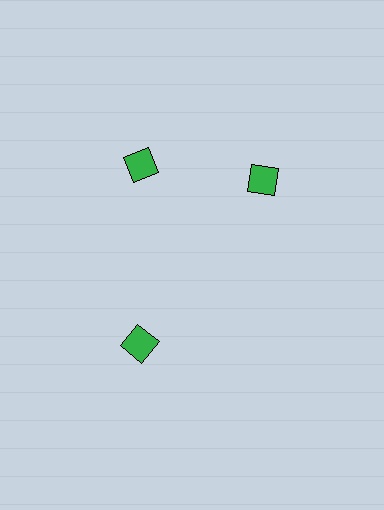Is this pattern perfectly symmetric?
No. The 3 green diamonds are arranged in a ring, but one element near the 3 o'clock position is rotated out of alignment along the ring, breaking the 3-fold rotational symmetry.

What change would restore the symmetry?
The symmetry would be restored by rotating it back into even spacing with its neighbors so that all 3 diamonds sit at equal angles and equal distance from the center.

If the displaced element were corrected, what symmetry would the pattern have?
It would have 3-fold rotational symmetry — the pattern would map onto itself every 120 degrees.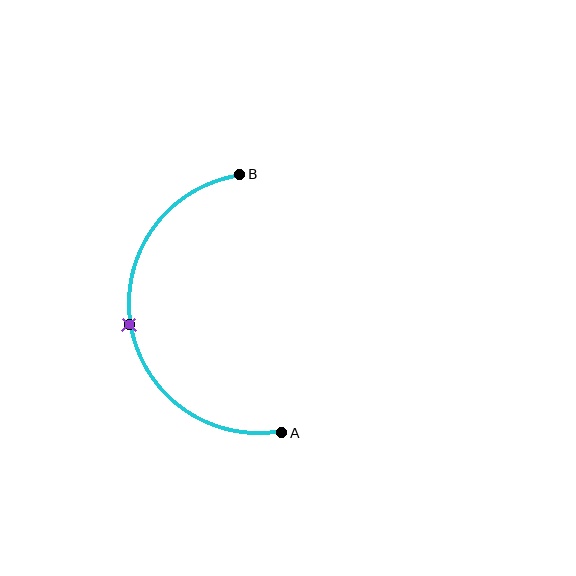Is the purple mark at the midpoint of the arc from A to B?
Yes. The purple mark lies on the arc at equal arc-length from both A and B — it is the arc midpoint.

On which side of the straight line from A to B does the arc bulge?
The arc bulges to the left of the straight line connecting A and B.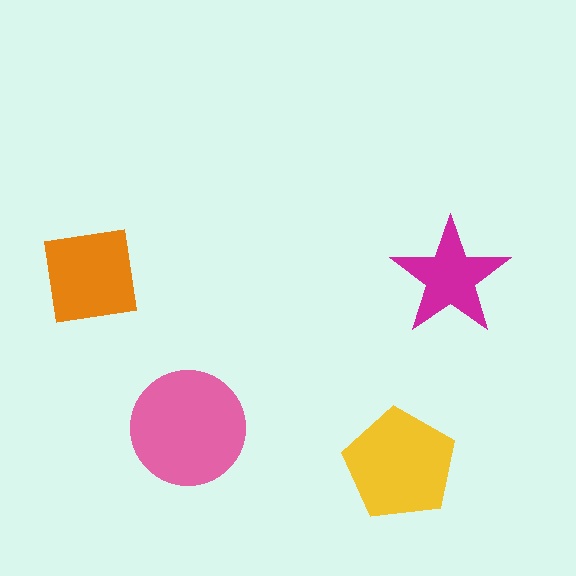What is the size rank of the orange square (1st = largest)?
3rd.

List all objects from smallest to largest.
The magenta star, the orange square, the yellow pentagon, the pink circle.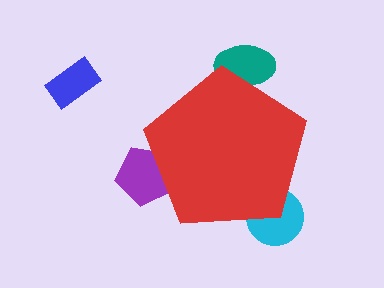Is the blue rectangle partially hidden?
No, the blue rectangle is fully visible.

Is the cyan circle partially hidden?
Yes, the cyan circle is partially hidden behind the red pentagon.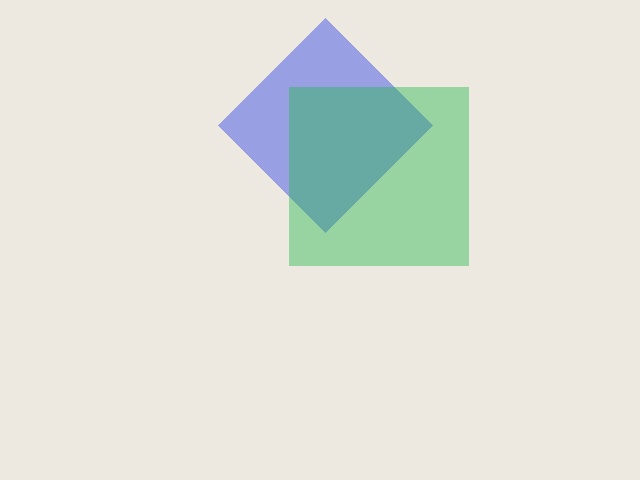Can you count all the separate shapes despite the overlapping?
Yes, there are 2 separate shapes.